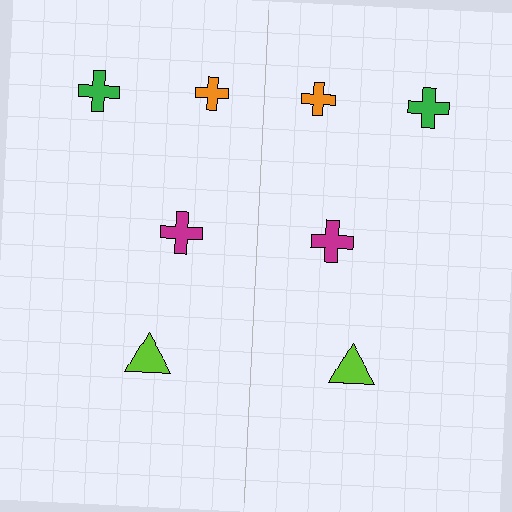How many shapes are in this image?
There are 8 shapes in this image.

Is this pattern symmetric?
Yes, this pattern has bilateral (reflection) symmetry.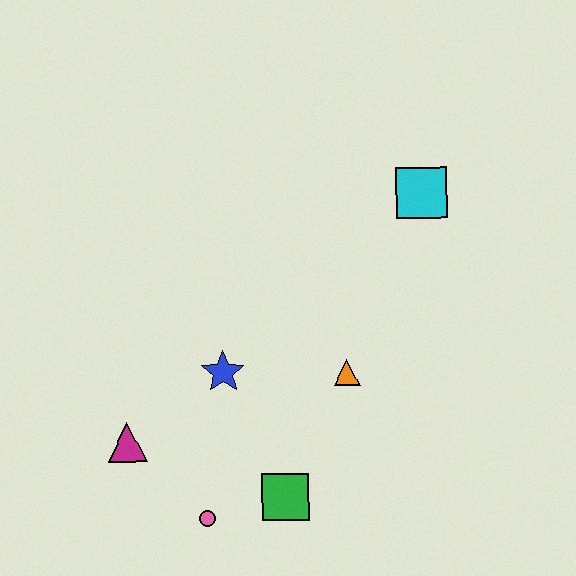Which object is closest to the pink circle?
The green square is closest to the pink circle.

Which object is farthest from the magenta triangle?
The cyan square is farthest from the magenta triangle.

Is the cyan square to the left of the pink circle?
No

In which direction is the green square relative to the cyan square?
The green square is below the cyan square.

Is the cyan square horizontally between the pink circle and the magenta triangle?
No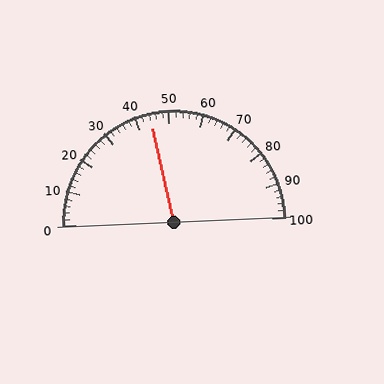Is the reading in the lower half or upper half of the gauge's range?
The reading is in the lower half of the range (0 to 100).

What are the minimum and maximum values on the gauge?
The gauge ranges from 0 to 100.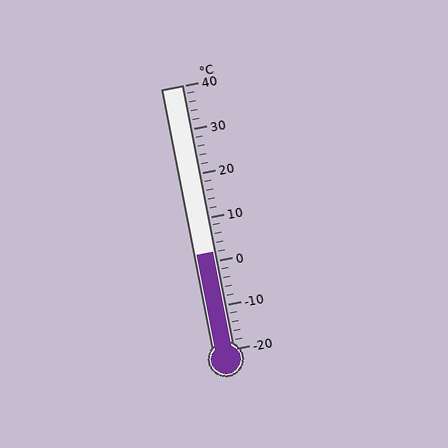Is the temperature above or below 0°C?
The temperature is above 0°C.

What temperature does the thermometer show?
The thermometer shows approximately 2°C.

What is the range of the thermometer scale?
The thermometer scale ranges from -20°C to 40°C.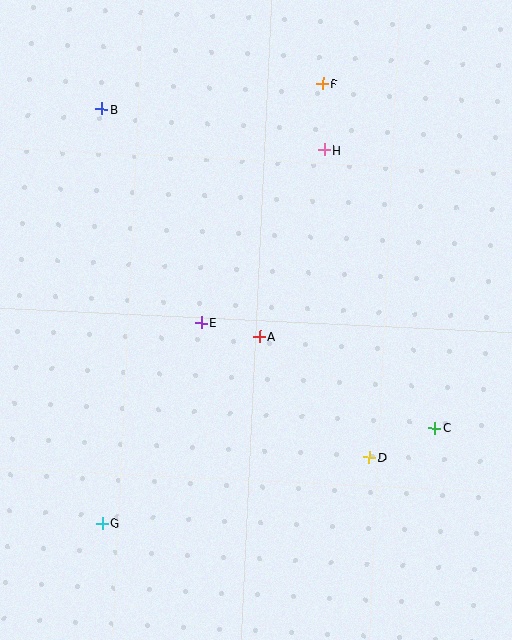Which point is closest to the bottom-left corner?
Point G is closest to the bottom-left corner.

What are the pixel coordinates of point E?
Point E is at (201, 322).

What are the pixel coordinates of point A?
Point A is at (260, 336).